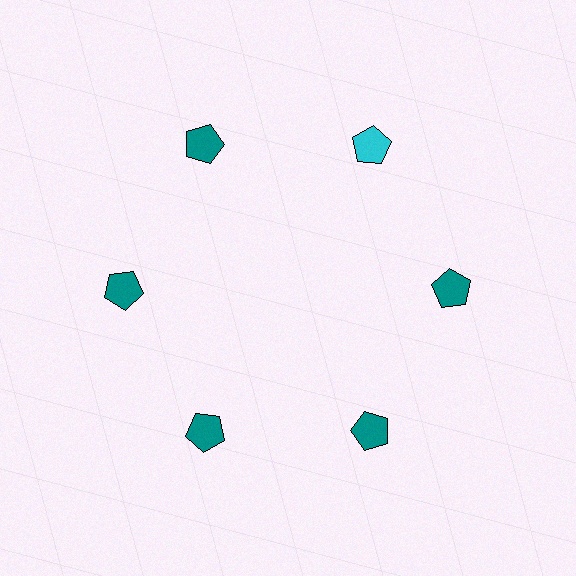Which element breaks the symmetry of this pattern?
The cyan pentagon at roughly the 1 o'clock position breaks the symmetry. All other shapes are teal pentagons.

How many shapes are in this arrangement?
There are 6 shapes arranged in a ring pattern.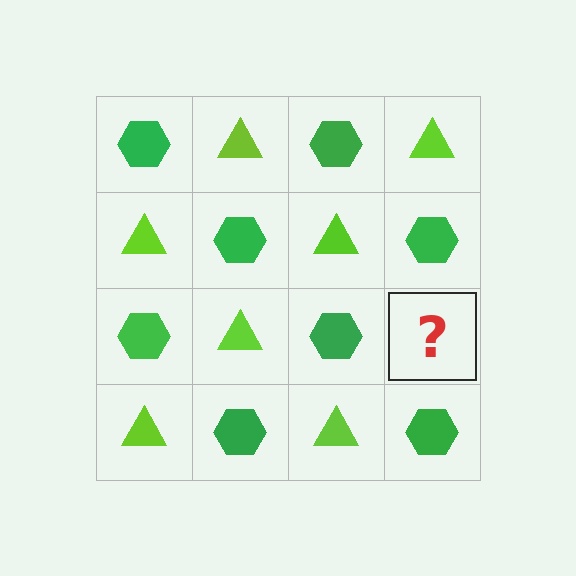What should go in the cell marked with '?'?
The missing cell should contain a lime triangle.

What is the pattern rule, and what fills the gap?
The rule is that it alternates green hexagon and lime triangle in a checkerboard pattern. The gap should be filled with a lime triangle.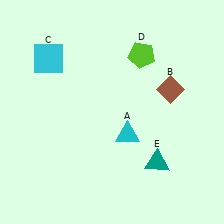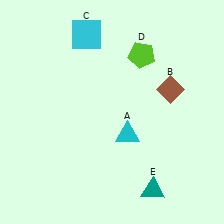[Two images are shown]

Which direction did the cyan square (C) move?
The cyan square (C) moved right.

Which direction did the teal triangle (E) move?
The teal triangle (E) moved down.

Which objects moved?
The objects that moved are: the cyan square (C), the teal triangle (E).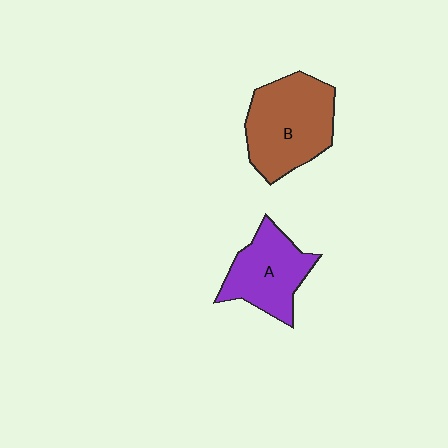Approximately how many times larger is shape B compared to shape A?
Approximately 1.3 times.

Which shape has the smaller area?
Shape A (purple).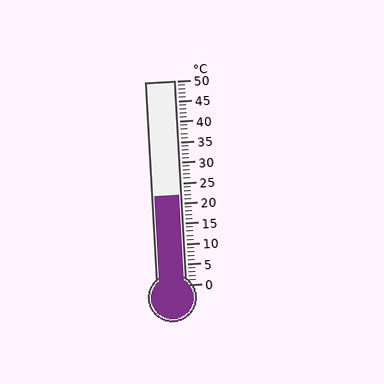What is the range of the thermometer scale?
The thermometer scale ranges from 0°C to 50°C.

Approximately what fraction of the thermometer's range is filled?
The thermometer is filled to approximately 45% of its range.